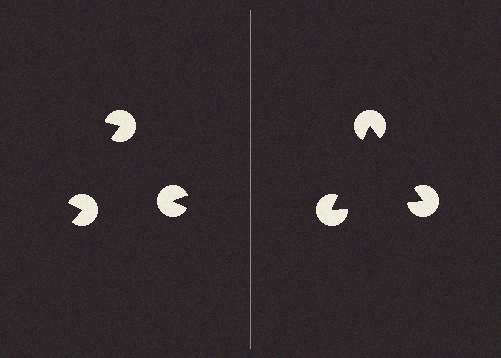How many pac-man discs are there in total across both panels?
6 — 3 on each side.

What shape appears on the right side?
An illusory triangle.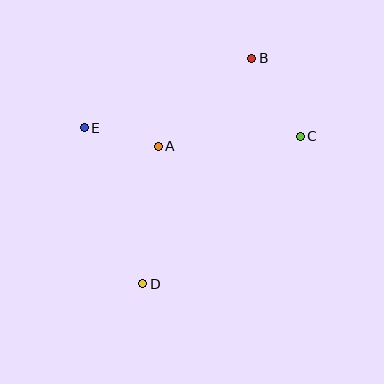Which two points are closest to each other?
Points A and E are closest to each other.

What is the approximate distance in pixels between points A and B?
The distance between A and B is approximately 128 pixels.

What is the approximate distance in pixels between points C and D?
The distance between C and D is approximately 216 pixels.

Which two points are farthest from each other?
Points B and D are farthest from each other.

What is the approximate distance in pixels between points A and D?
The distance between A and D is approximately 138 pixels.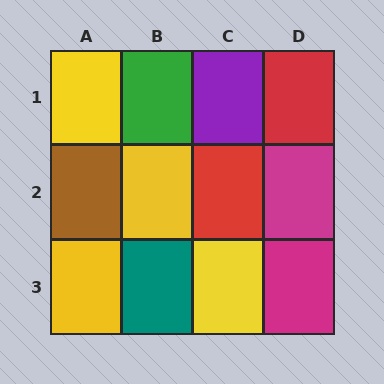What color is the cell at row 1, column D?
Red.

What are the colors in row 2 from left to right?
Brown, yellow, red, magenta.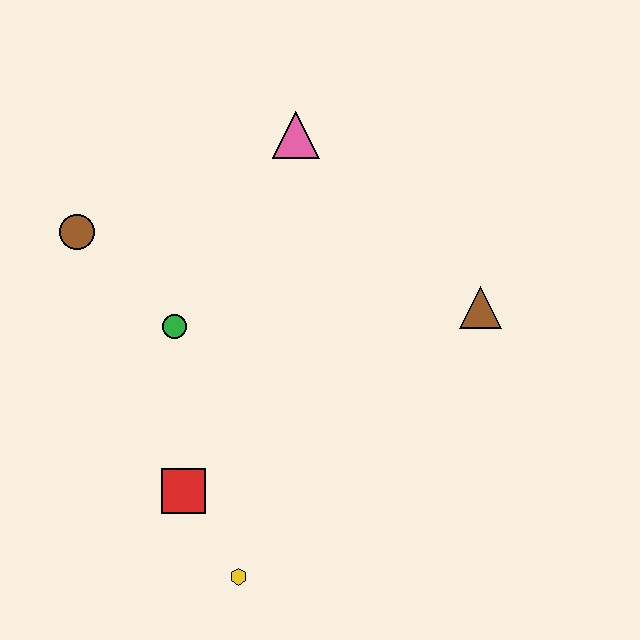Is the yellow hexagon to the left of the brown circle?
No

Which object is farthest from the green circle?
The brown triangle is farthest from the green circle.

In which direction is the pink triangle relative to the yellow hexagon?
The pink triangle is above the yellow hexagon.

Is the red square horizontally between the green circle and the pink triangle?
Yes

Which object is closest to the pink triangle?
The green circle is closest to the pink triangle.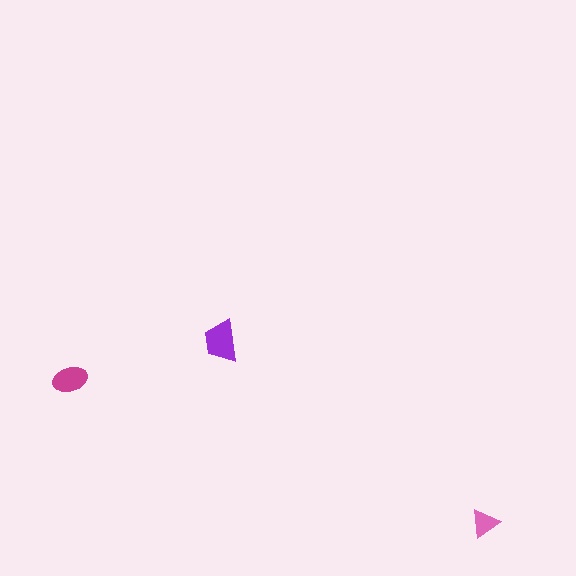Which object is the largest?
The purple trapezoid.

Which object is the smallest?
The pink triangle.